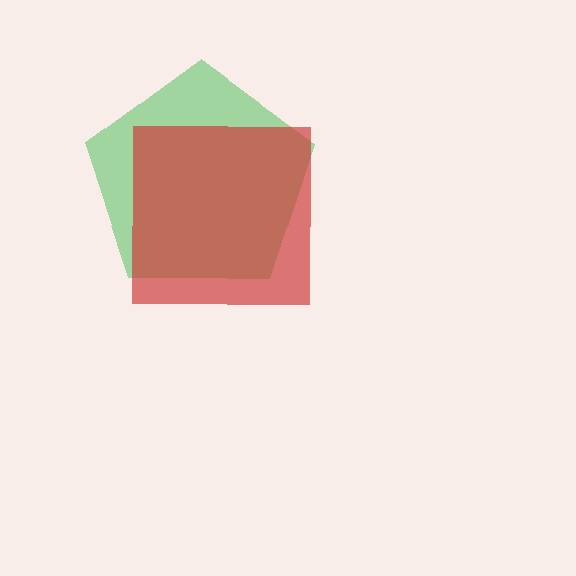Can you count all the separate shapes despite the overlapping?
Yes, there are 2 separate shapes.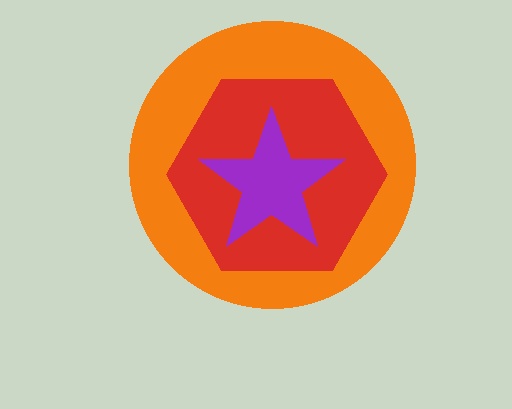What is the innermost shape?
The purple star.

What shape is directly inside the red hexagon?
The purple star.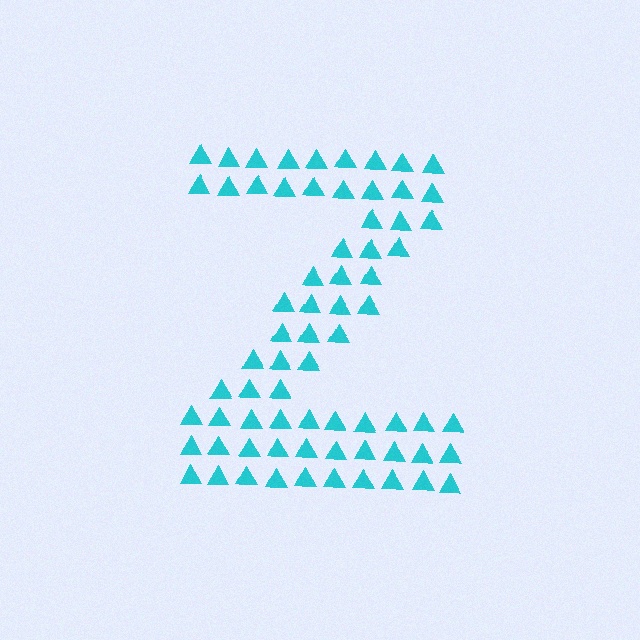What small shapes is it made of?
It is made of small triangles.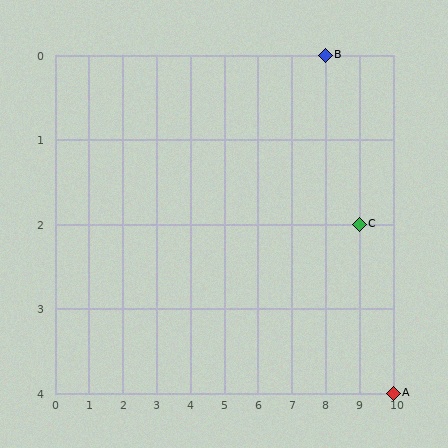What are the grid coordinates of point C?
Point C is at grid coordinates (9, 2).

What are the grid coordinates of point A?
Point A is at grid coordinates (10, 4).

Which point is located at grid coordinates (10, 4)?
Point A is at (10, 4).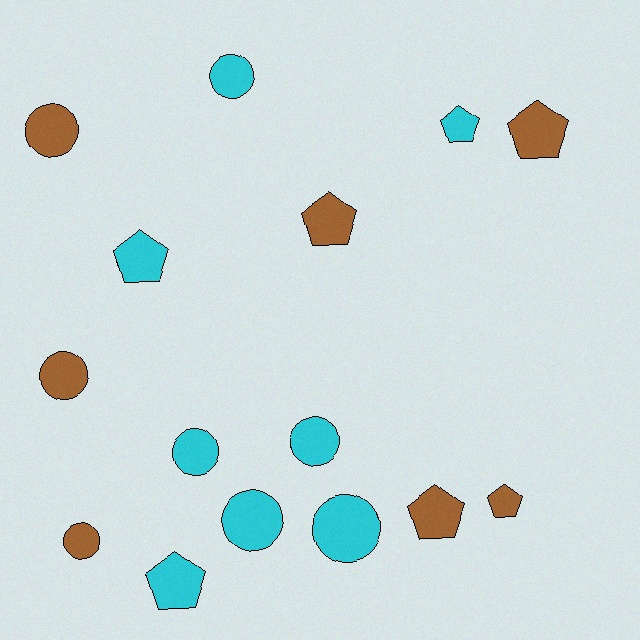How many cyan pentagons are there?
There are 3 cyan pentagons.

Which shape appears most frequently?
Circle, with 8 objects.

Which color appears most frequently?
Cyan, with 8 objects.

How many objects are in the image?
There are 15 objects.